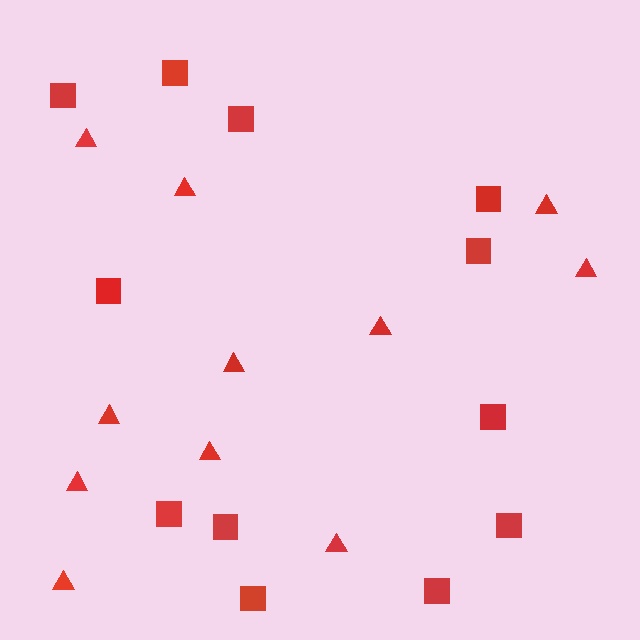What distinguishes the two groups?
There are 2 groups: one group of triangles (11) and one group of squares (12).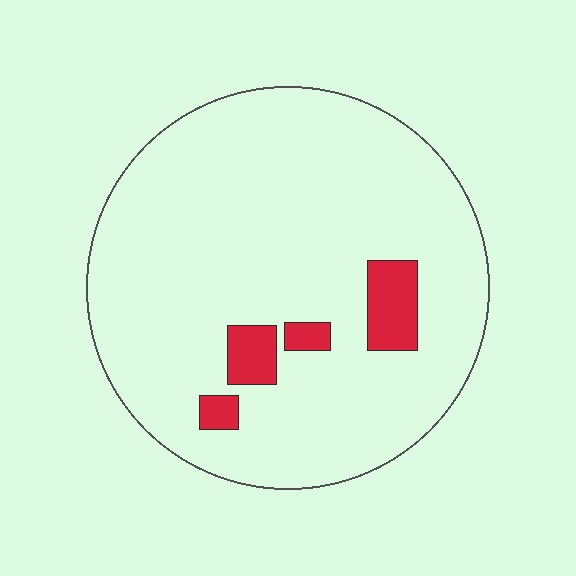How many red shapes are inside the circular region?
4.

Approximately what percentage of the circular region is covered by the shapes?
Approximately 10%.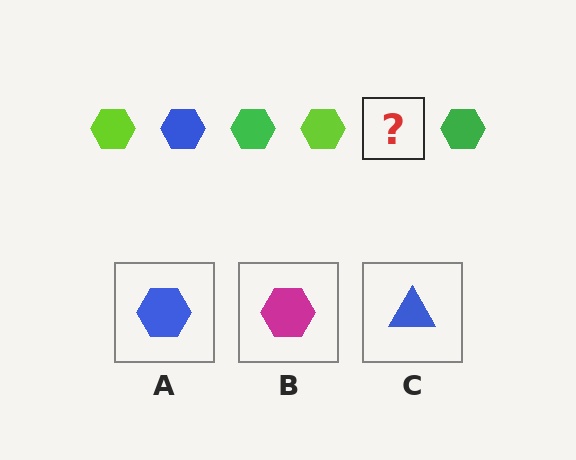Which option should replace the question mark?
Option A.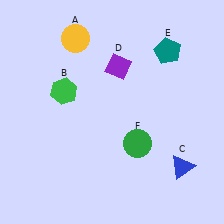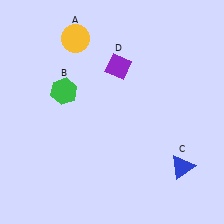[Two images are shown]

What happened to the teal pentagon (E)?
The teal pentagon (E) was removed in Image 2. It was in the top-right area of Image 1.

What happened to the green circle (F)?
The green circle (F) was removed in Image 2. It was in the bottom-right area of Image 1.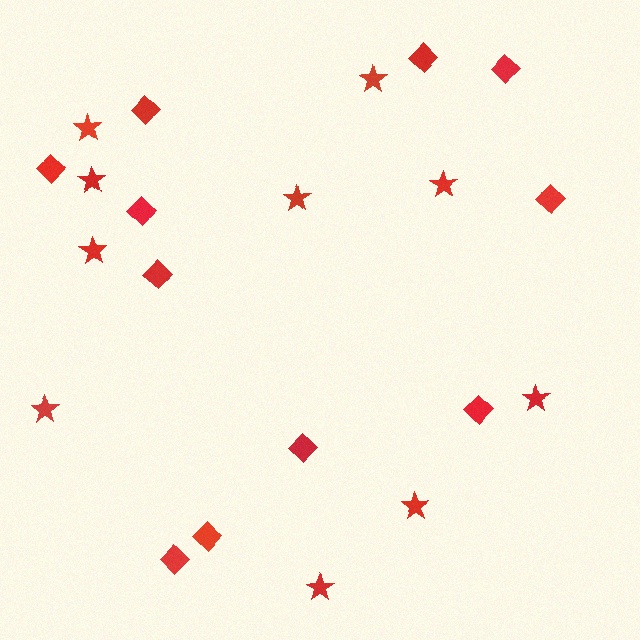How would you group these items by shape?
There are 2 groups: one group of diamonds (11) and one group of stars (10).